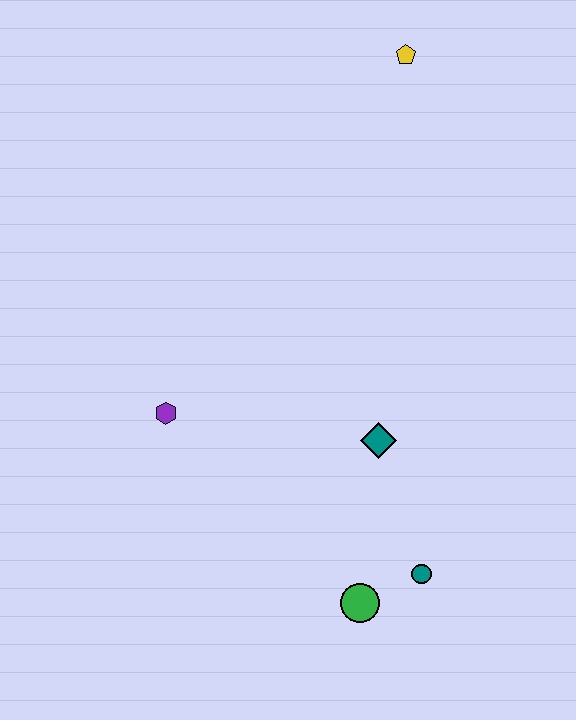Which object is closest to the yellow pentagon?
The teal diamond is closest to the yellow pentagon.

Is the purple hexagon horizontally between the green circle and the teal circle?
No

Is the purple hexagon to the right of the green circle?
No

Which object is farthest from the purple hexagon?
The yellow pentagon is farthest from the purple hexagon.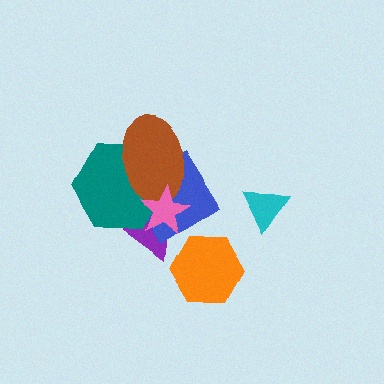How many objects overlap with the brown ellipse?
4 objects overlap with the brown ellipse.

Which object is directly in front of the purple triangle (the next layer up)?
The blue diamond is directly in front of the purple triangle.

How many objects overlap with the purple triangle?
4 objects overlap with the purple triangle.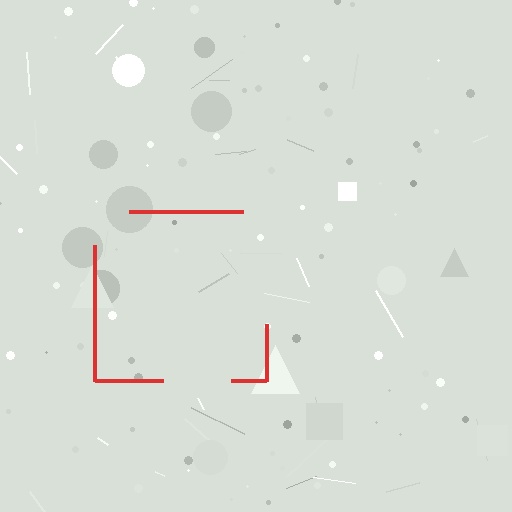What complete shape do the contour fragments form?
The contour fragments form a square.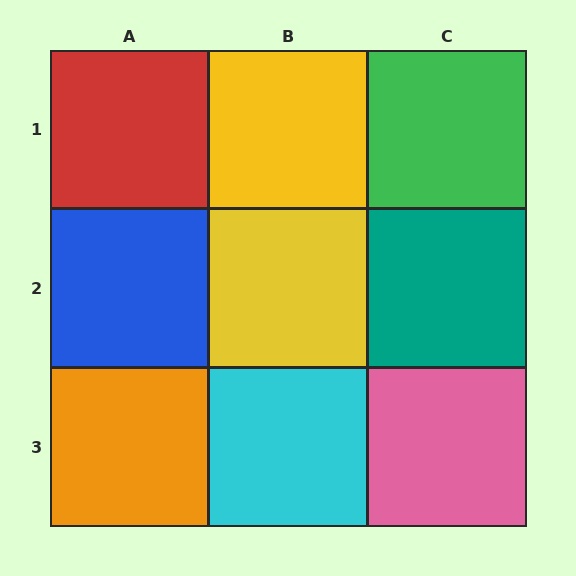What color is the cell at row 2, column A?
Blue.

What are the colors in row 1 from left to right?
Red, yellow, green.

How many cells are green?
1 cell is green.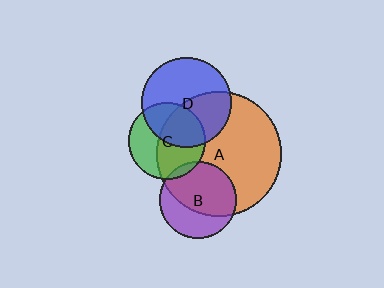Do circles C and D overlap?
Yes.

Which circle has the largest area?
Circle A (orange).